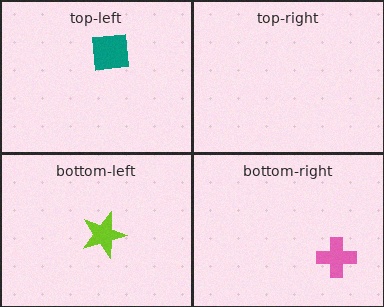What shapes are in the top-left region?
The teal square.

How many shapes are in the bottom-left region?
1.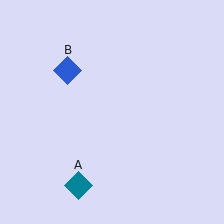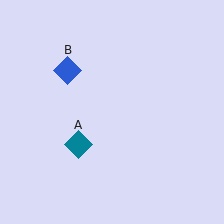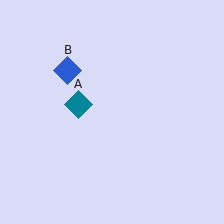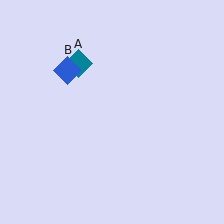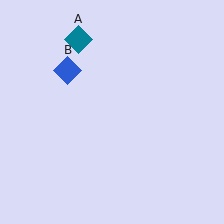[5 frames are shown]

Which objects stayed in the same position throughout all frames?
Blue diamond (object B) remained stationary.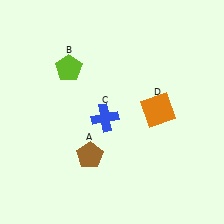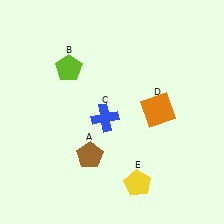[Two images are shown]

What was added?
A yellow pentagon (E) was added in Image 2.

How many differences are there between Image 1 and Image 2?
There is 1 difference between the two images.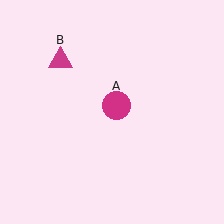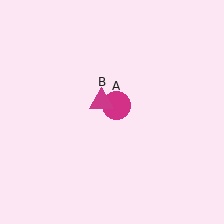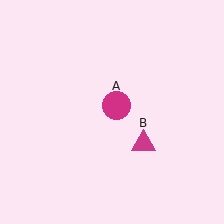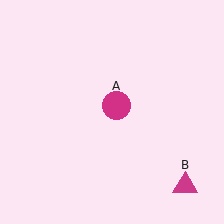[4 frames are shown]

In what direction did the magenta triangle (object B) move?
The magenta triangle (object B) moved down and to the right.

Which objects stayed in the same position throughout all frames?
Magenta circle (object A) remained stationary.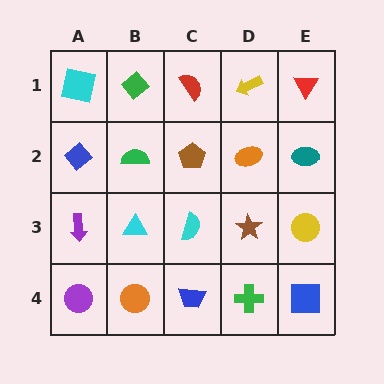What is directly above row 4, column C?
A cyan semicircle.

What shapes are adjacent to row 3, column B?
A green semicircle (row 2, column B), an orange circle (row 4, column B), a purple arrow (row 3, column A), a cyan semicircle (row 3, column C).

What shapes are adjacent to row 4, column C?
A cyan semicircle (row 3, column C), an orange circle (row 4, column B), a green cross (row 4, column D).